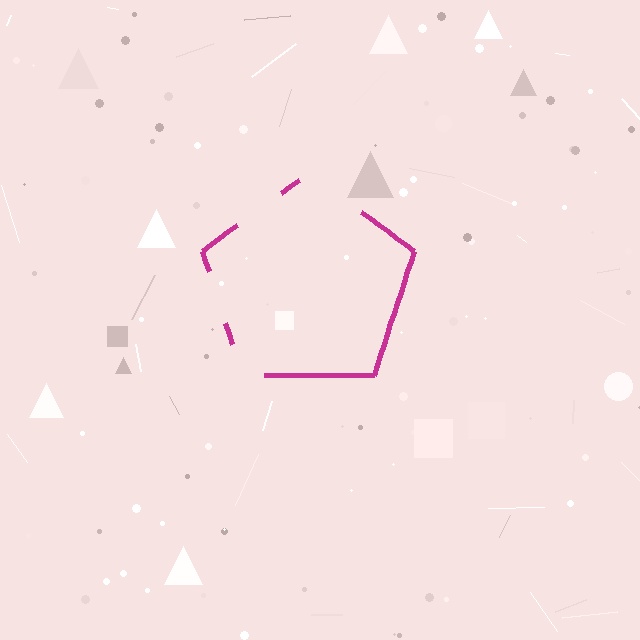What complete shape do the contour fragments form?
The contour fragments form a pentagon.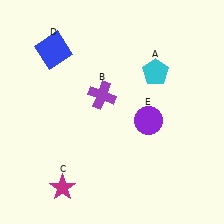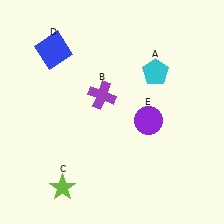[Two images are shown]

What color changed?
The star (C) changed from magenta in Image 1 to lime in Image 2.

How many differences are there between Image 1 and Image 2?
There is 1 difference between the two images.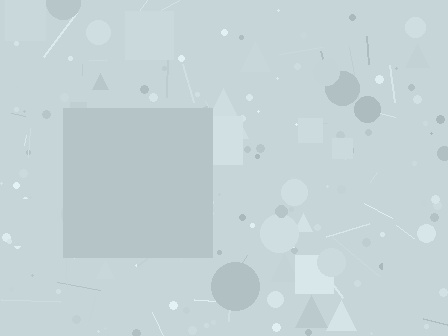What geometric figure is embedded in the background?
A square is embedded in the background.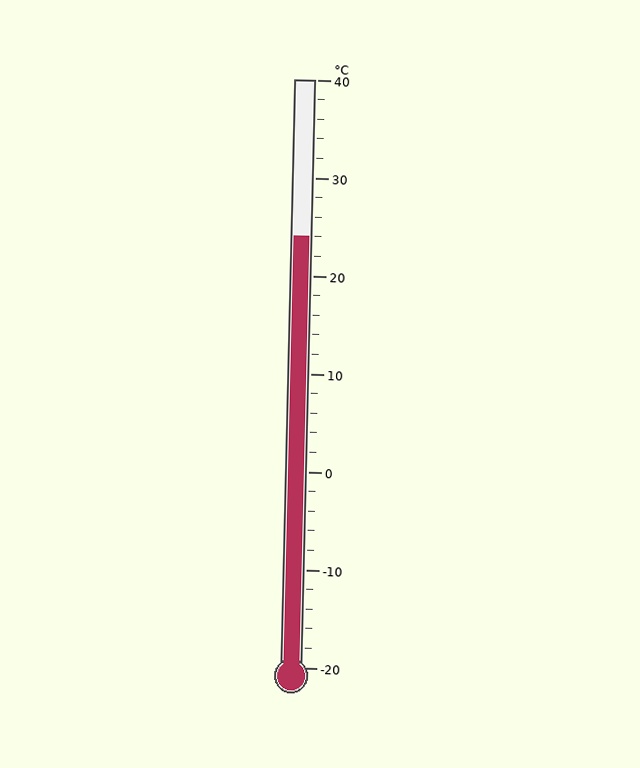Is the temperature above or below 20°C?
The temperature is above 20°C.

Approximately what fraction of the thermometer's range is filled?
The thermometer is filled to approximately 75% of its range.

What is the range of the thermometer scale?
The thermometer scale ranges from -20°C to 40°C.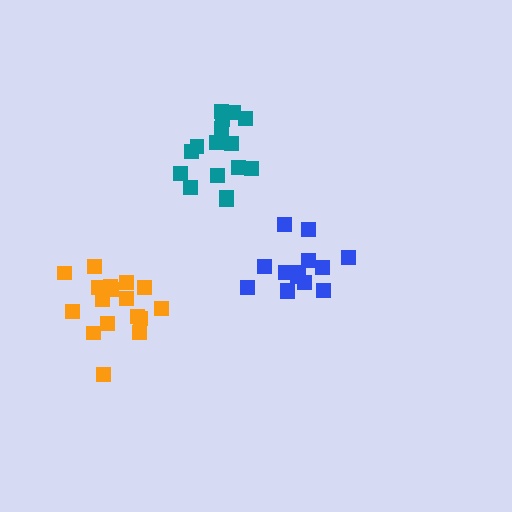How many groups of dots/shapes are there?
There are 3 groups.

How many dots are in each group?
Group 1: 16 dots, Group 2: 14 dots, Group 3: 17 dots (47 total).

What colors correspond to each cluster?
The clusters are colored: teal, blue, orange.